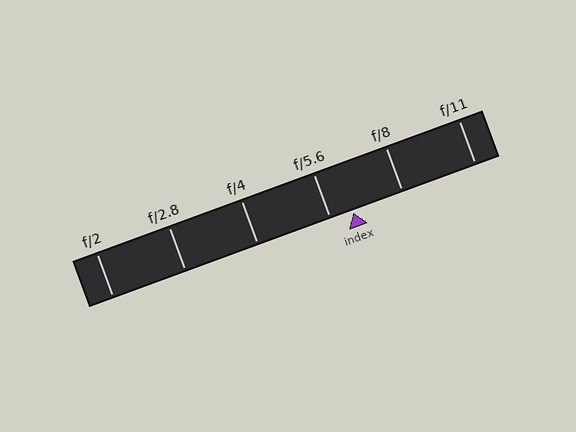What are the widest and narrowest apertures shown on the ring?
The widest aperture shown is f/2 and the narrowest is f/11.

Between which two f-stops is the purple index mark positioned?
The index mark is between f/5.6 and f/8.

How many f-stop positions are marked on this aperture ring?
There are 6 f-stop positions marked.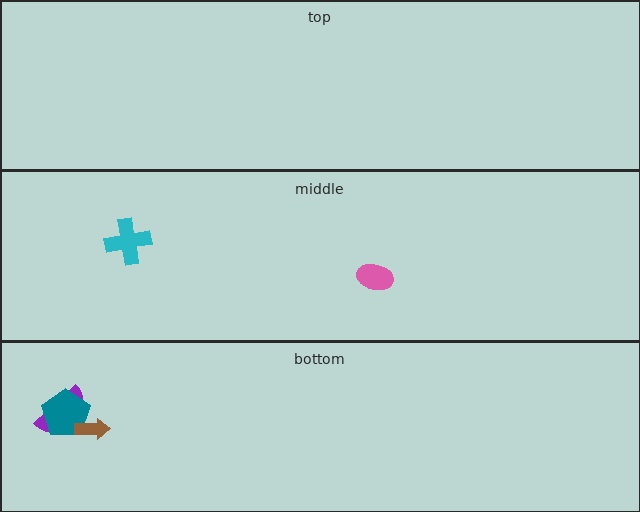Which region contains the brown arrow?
The bottom region.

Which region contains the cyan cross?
The middle region.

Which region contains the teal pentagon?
The bottom region.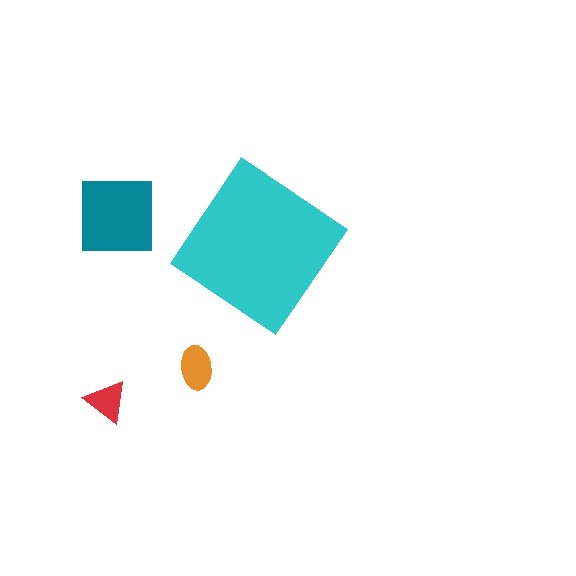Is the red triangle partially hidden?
No, the red triangle is fully visible.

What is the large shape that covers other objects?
A cyan diamond.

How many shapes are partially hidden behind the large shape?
0 shapes are partially hidden.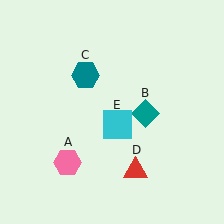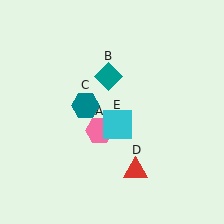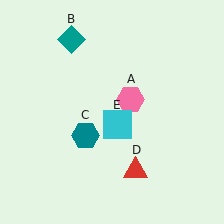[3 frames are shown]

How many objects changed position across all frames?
3 objects changed position: pink hexagon (object A), teal diamond (object B), teal hexagon (object C).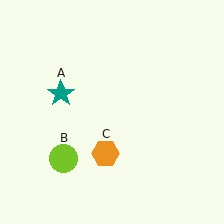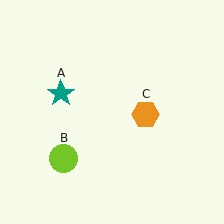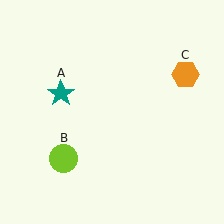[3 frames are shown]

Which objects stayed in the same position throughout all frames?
Teal star (object A) and lime circle (object B) remained stationary.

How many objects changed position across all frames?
1 object changed position: orange hexagon (object C).